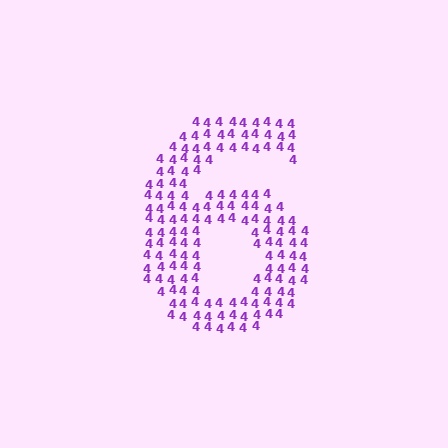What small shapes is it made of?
It is made of small digit 4's.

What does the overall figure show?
The overall figure shows the digit 6.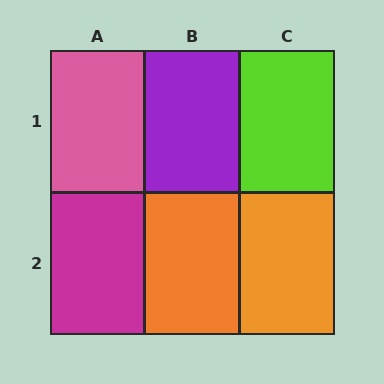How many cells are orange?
2 cells are orange.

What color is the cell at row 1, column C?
Lime.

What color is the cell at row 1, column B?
Purple.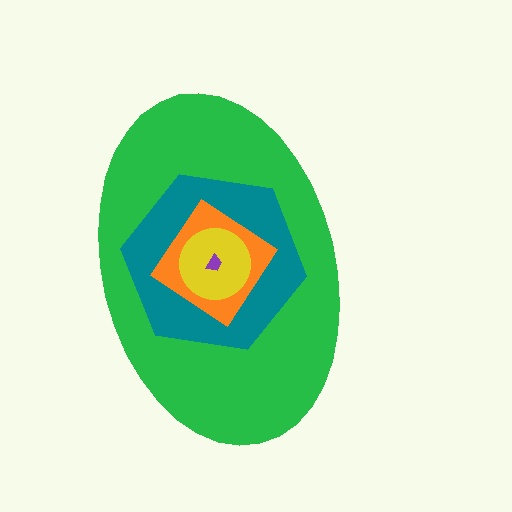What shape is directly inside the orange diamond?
The yellow circle.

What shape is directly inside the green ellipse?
The teal hexagon.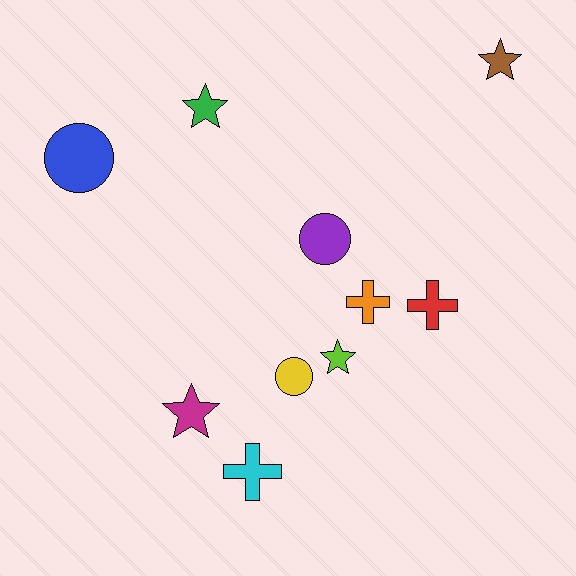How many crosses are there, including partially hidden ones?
There are 3 crosses.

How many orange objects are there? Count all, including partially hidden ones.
There is 1 orange object.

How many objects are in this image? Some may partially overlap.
There are 10 objects.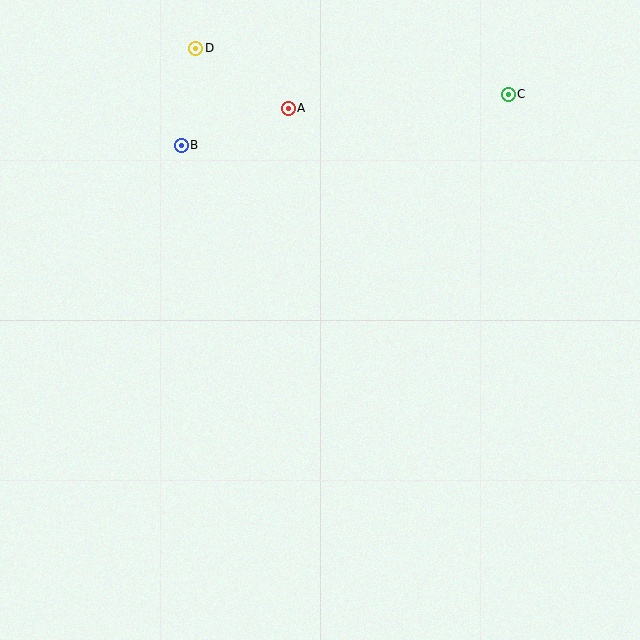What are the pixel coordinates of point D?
Point D is at (195, 48).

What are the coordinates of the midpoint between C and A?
The midpoint between C and A is at (398, 101).